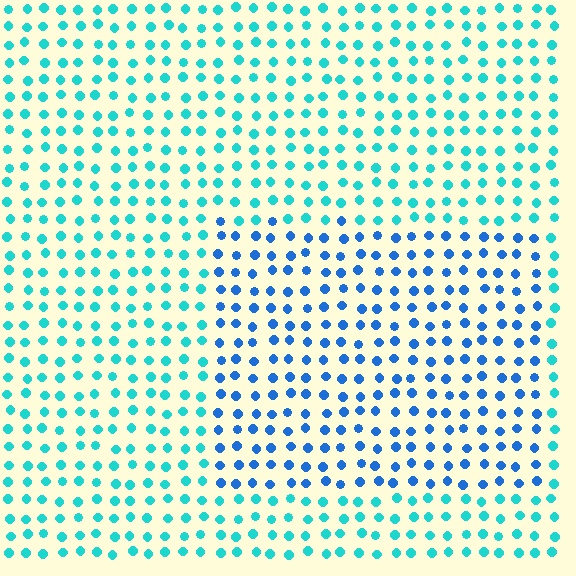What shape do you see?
I see a rectangle.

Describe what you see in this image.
The image is filled with small cyan elements in a uniform arrangement. A rectangle-shaped region is visible where the elements are tinted to a slightly different hue, forming a subtle color boundary.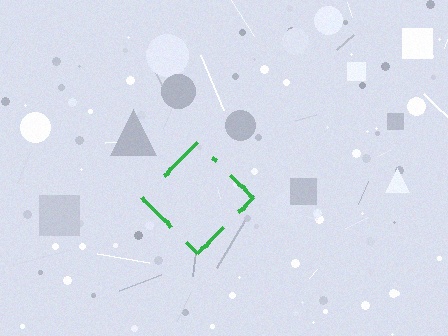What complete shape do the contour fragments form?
The contour fragments form a diamond.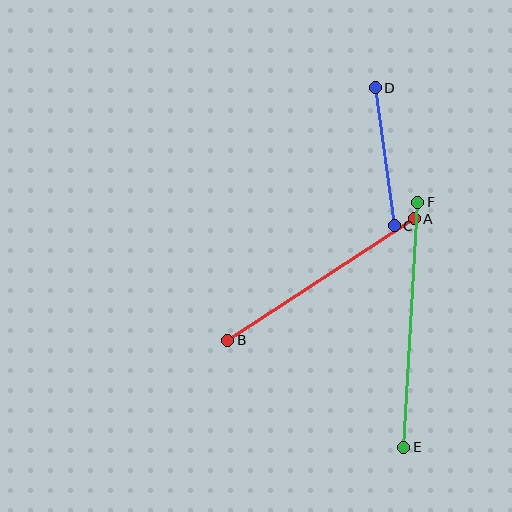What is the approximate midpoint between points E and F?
The midpoint is at approximately (411, 325) pixels.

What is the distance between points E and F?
The distance is approximately 245 pixels.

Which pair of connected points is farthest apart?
Points E and F are farthest apart.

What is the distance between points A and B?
The distance is approximately 223 pixels.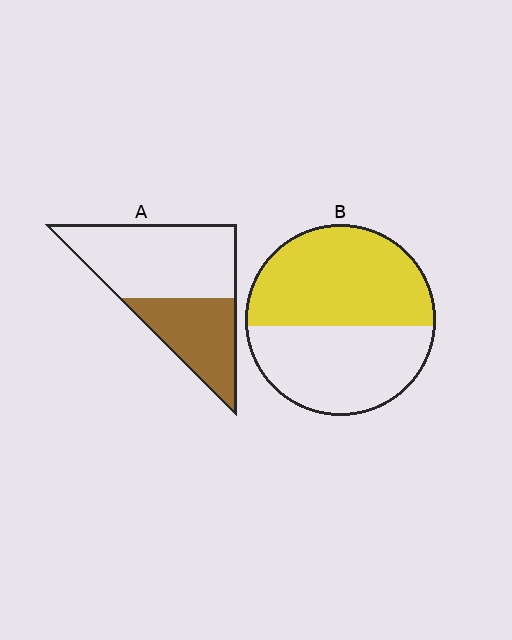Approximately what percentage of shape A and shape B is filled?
A is approximately 40% and B is approximately 55%.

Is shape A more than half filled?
No.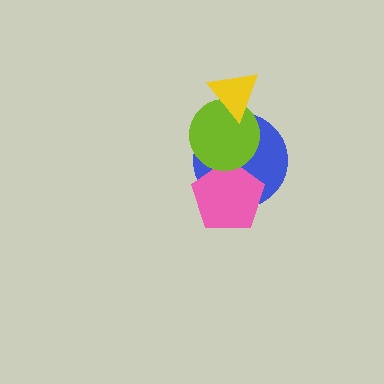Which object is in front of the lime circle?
The yellow triangle is in front of the lime circle.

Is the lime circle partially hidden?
Yes, it is partially covered by another shape.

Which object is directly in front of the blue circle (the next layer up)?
The pink pentagon is directly in front of the blue circle.